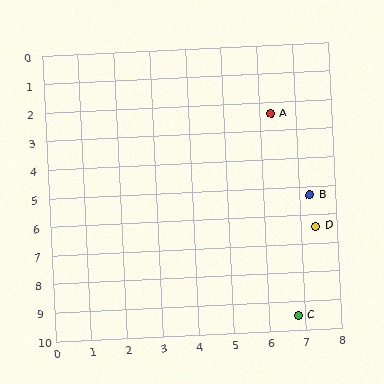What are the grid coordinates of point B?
Point B is at approximately (7.3, 5.3).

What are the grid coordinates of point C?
Point C is at approximately (6.8, 9.5).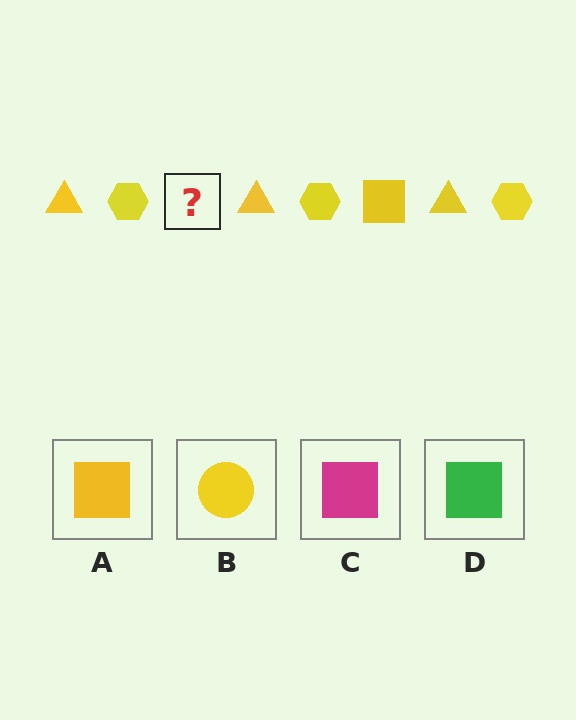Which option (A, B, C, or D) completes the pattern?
A.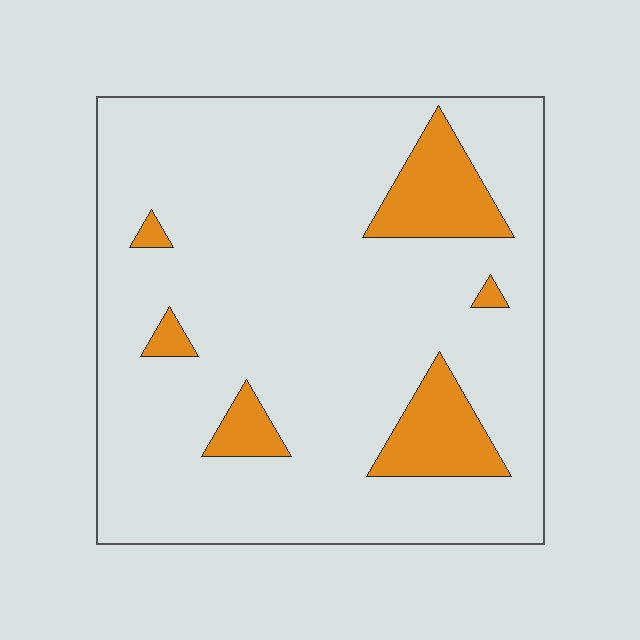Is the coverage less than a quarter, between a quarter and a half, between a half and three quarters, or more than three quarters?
Less than a quarter.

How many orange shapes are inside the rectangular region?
6.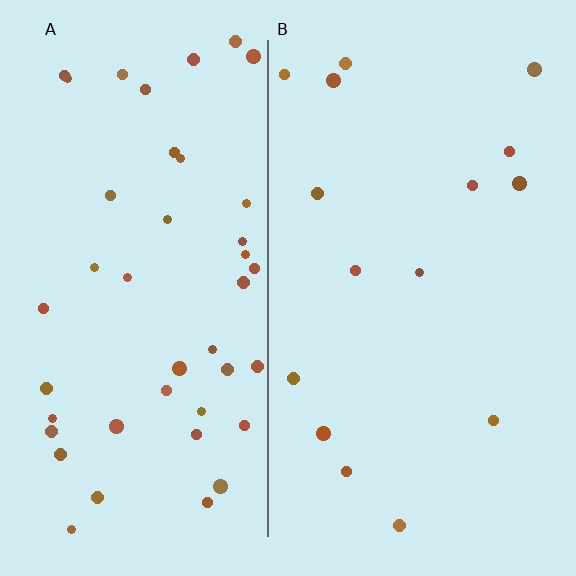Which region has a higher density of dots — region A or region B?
A (the left).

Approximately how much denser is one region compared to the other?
Approximately 2.8× — region A over region B.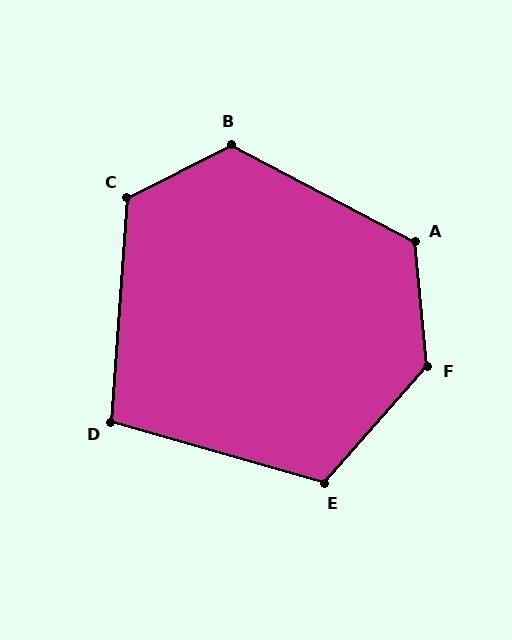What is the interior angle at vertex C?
Approximately 121 degrees (obtuse).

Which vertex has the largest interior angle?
F, at approximately 133 degrees.